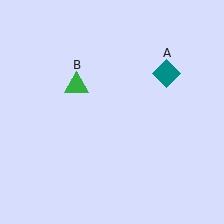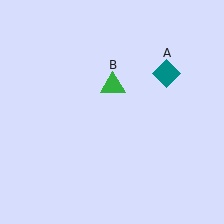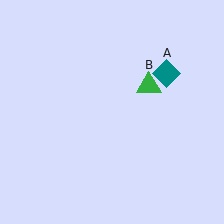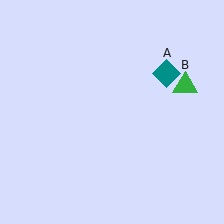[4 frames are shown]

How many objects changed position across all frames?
1 object changed position: green triangle (object B).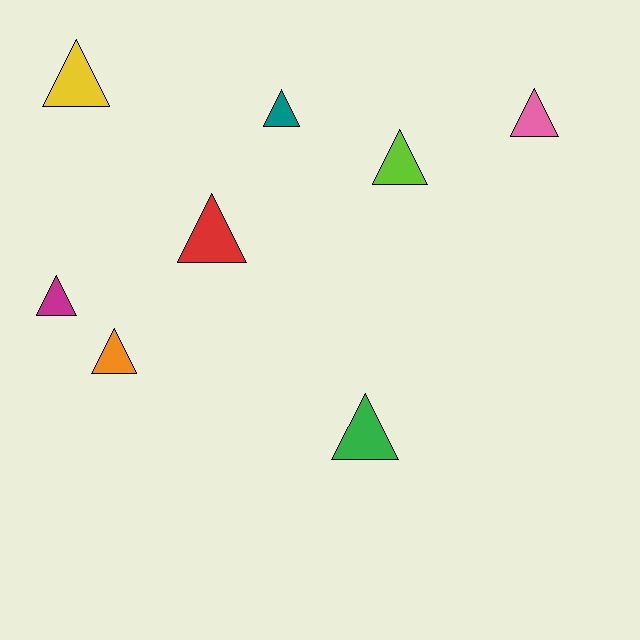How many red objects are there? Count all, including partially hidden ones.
There is 1 red object.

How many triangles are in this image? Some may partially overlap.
There are 8 triangles.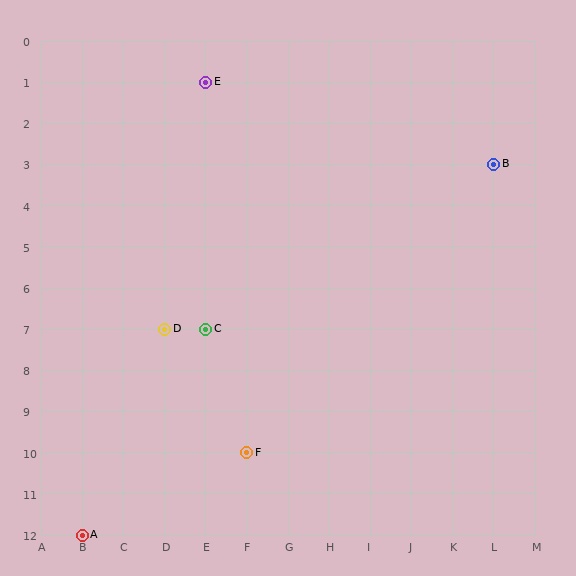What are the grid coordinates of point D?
Point D is at grid coordinates (D, 7).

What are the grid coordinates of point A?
Point A is at grid coordinates (B, 12).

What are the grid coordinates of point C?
Point C is at grid coordinates (E, 7).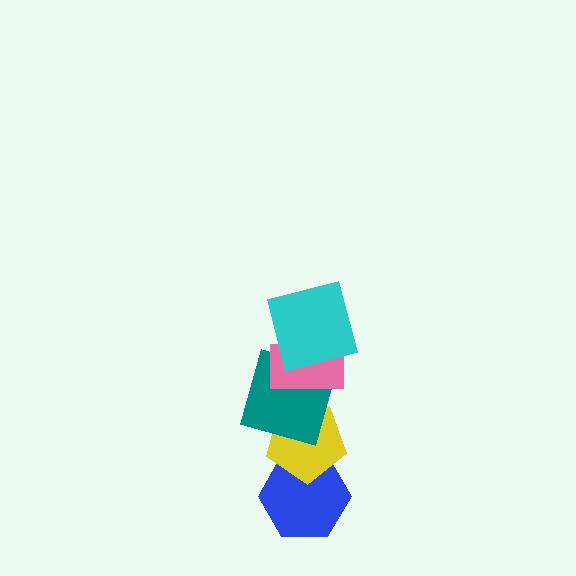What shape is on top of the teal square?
The pink rectangle is on top of the teal square.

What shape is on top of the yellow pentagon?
The teal square is on top of the yellow pentagon.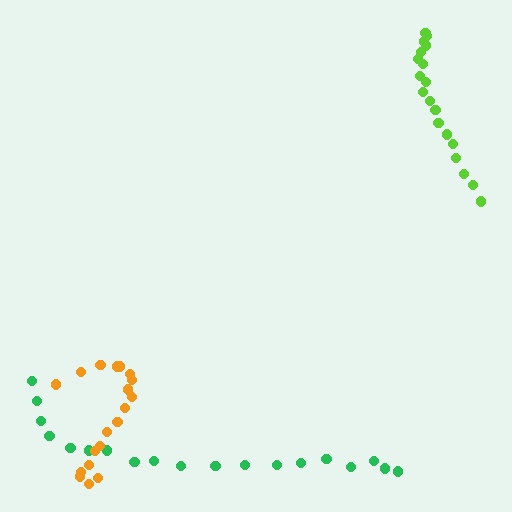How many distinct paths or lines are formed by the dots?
There are 3 distinct paths.